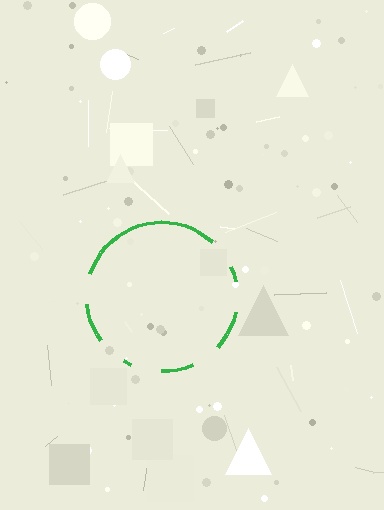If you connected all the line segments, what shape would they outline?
They would outline a circle.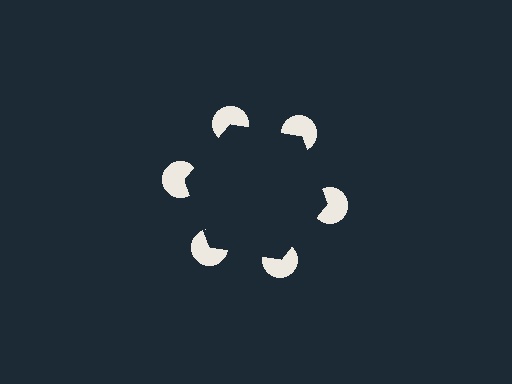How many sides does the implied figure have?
6 sides.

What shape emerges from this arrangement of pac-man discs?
An illusory hexagon — its edges are inferred from the aligned wedge cuts in the pac-man discs, not physically drawn.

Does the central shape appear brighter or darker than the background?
It typically appears slightly darker than the background, even though no actual brightness change is drawn.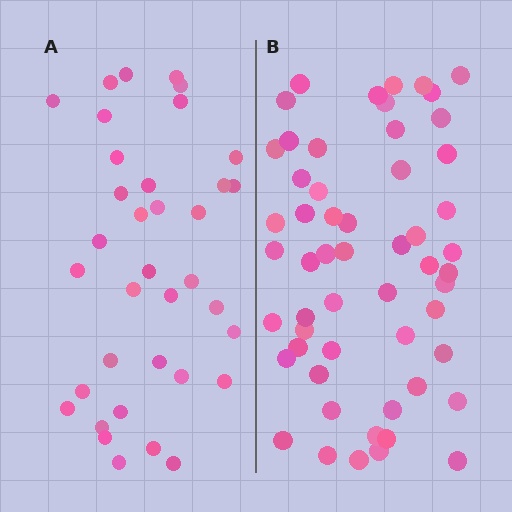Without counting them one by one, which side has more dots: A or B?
Region B (the right region) has more dots.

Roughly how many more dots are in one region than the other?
Region B has approximately 20 more dots than region A.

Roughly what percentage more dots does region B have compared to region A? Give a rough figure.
About 55% more.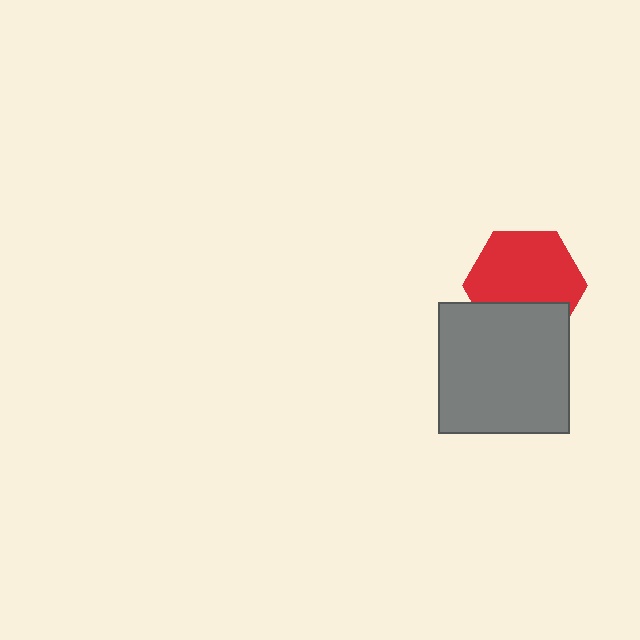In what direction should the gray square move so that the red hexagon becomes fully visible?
The gray square should move down. That is the shortest direction to clear the overlap and leave the red hexagon fully visible.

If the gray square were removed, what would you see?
You would see the complete red hexagon.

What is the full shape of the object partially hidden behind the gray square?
The partially hidden object is a red hexagon.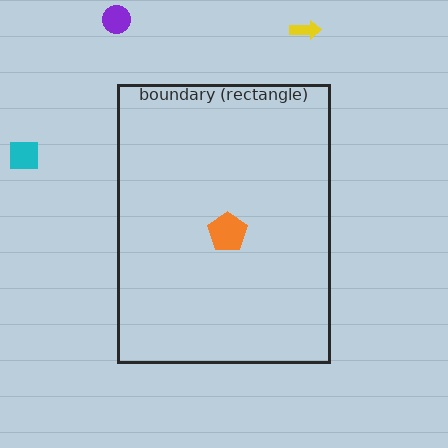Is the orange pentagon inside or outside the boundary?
Inside.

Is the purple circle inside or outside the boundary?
Outside.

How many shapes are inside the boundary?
1 inside, 3 outside.